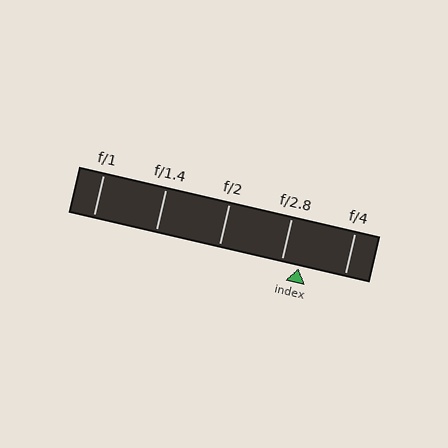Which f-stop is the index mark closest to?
The index mark is closest to f/2.8.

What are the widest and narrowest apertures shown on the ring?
The widest aperture shown is f/1 and the narrowest is f/4.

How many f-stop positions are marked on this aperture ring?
There are 5 f-stop positions marked.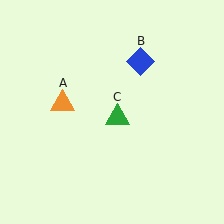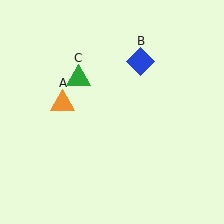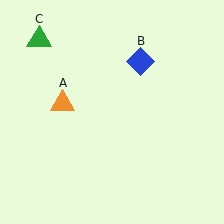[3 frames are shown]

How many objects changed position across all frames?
1 object changed position: green triangle (object C).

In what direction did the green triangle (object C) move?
The green triangle (object C) moved up and to the left.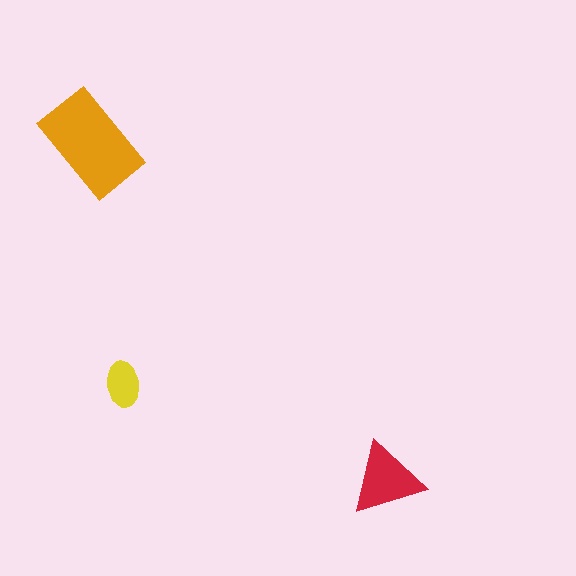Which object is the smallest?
The yellow ellipse.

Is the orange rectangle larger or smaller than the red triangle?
Larger.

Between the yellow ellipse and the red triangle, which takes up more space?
The red triangle.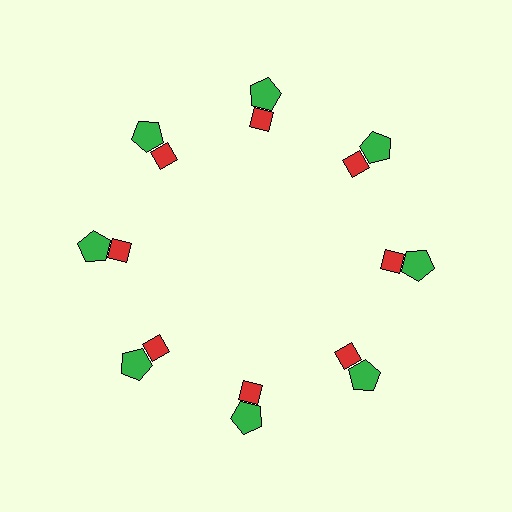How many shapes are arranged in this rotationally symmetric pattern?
There are 16 shapes, arranged in 8 groups of 2.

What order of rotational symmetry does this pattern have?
This pattern has 8-fold rotational symmetry.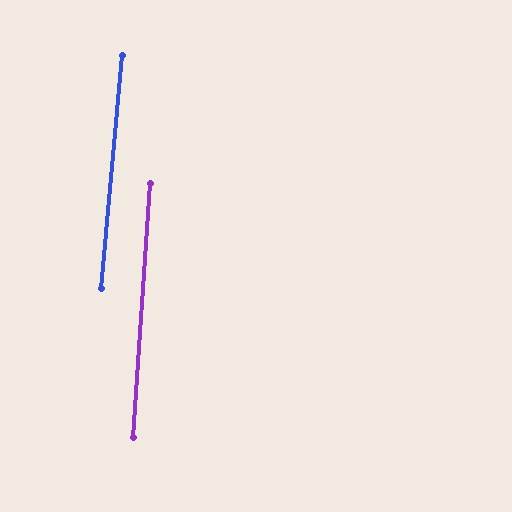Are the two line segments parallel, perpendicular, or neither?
Parallel — their directions differ by only 1.4°.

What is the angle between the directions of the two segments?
Approximately 1 degree.